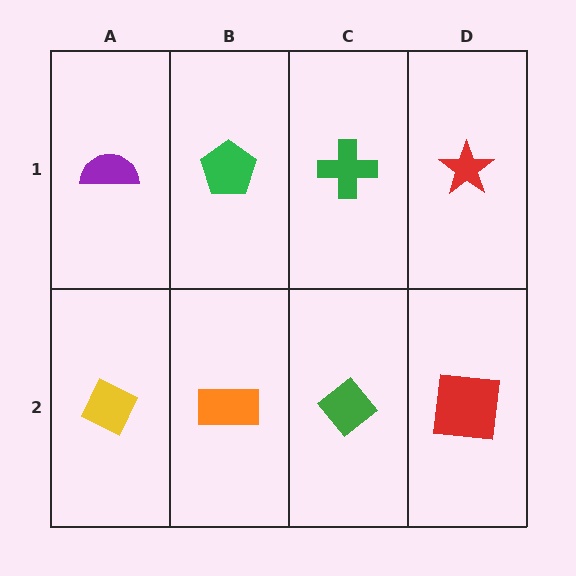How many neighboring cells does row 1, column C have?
3.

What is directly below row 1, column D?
A red square.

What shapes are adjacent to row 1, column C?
A green diamond (row 2, column C), a green pentagon (row 1, column B), a red star (row 1, column D).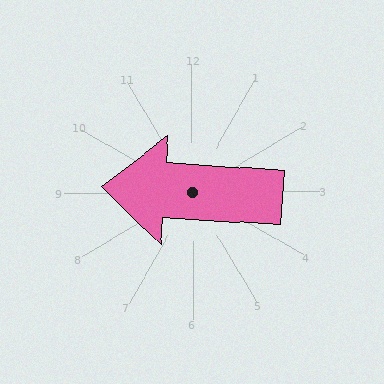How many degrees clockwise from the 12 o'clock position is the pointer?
Approximately 274 degrees.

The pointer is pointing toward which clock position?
Roughly 9 o'clock.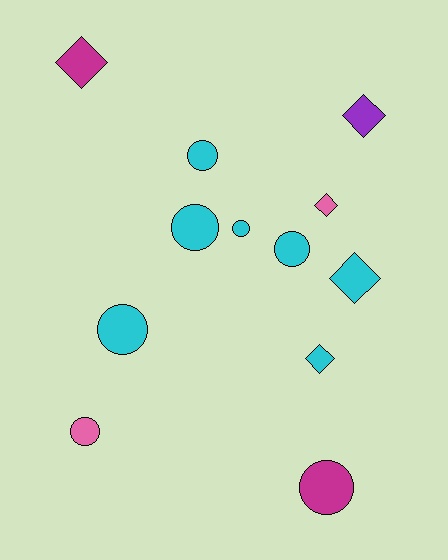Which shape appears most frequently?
Circle, with 7 objects.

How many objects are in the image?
There are 12 objects.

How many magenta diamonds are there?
There is 1 magenta diamond.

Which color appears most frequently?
Cyan, with 7 objects.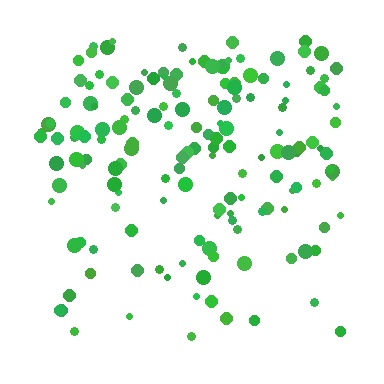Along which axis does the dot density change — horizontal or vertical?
Vertical.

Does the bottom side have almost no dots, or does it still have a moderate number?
Still a moderate number, just noticeably fewer than the top.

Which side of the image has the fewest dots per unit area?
The bottom.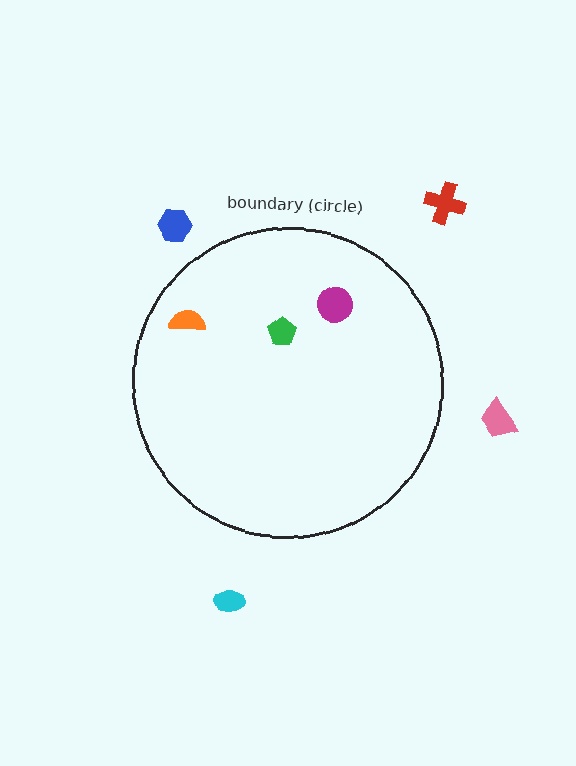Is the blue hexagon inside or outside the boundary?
Outside.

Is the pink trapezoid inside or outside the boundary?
Outside.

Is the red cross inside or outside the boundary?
Outside.